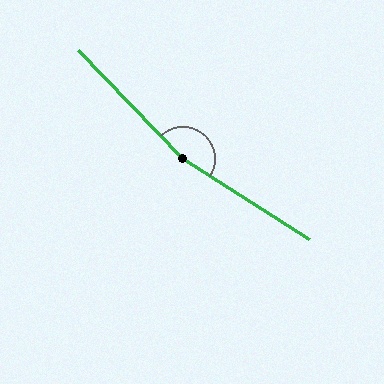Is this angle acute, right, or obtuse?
It is obtuse.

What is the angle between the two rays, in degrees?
Approximately 166 degrees.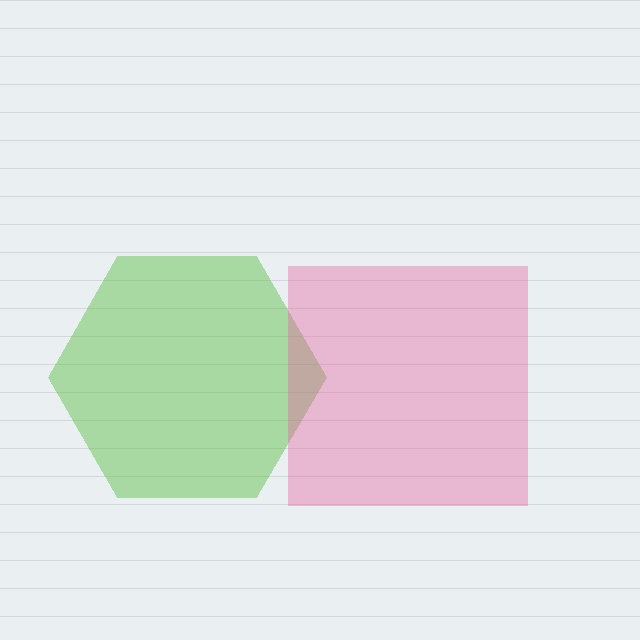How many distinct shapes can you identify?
There are 2 distinct shapes: a lime hexagon, a pink square.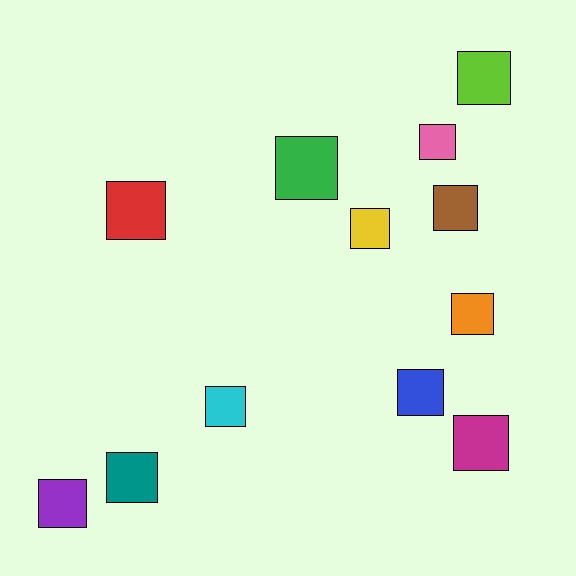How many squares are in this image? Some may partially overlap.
There are 12 squares.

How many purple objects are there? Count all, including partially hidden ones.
There is 1 purple object.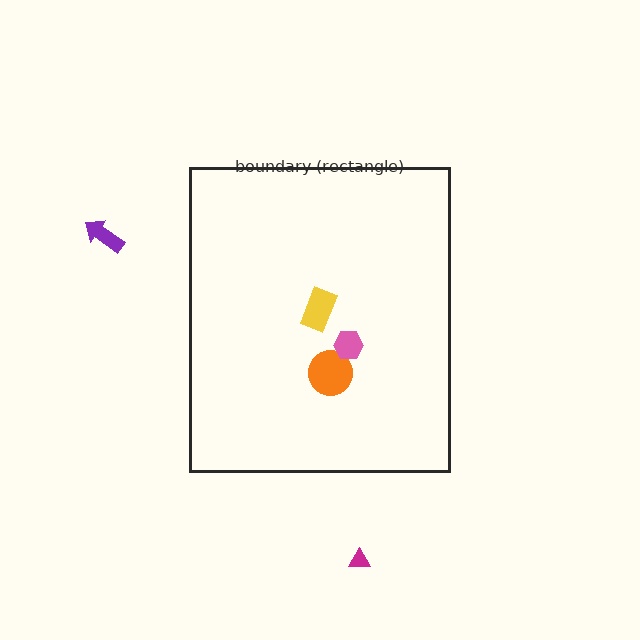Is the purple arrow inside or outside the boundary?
Outside.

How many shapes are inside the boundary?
3 inside, 2 outside.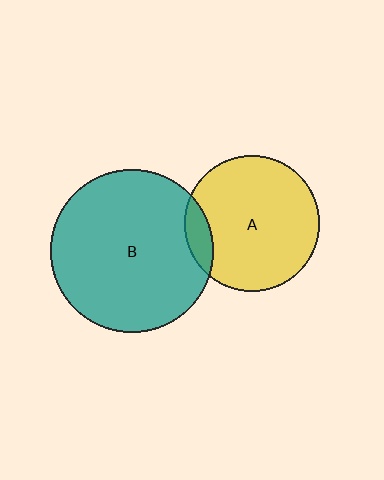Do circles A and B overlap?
Yes.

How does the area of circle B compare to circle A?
Approximately 1.4 times.